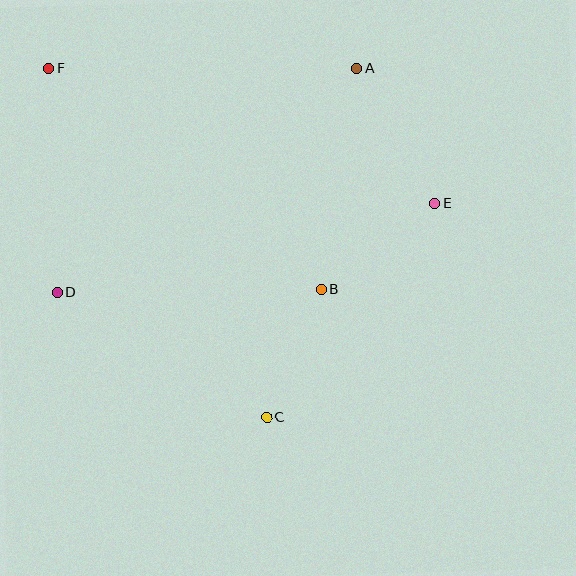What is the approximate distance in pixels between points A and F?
The distance between A and F is approximately 308 pixels.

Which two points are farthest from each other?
Points C and F are farthest from each other.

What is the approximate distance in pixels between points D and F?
The distance between D and F is approximately 224 pixels.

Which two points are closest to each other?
Points B and C are closest to each other.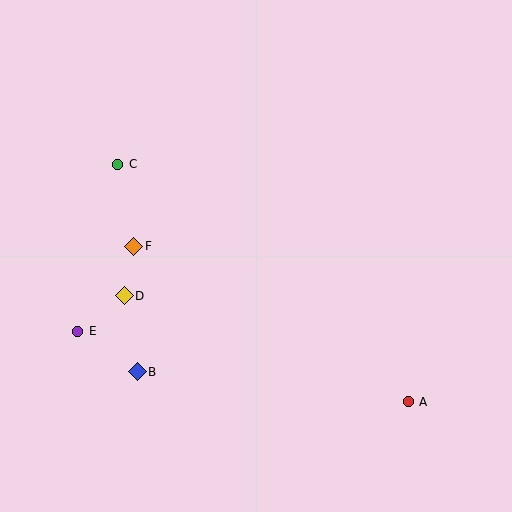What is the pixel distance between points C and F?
The distance between C and F is 84 pixels.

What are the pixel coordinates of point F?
Point F is at (134, 246).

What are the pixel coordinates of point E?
Point E is at (78, 331).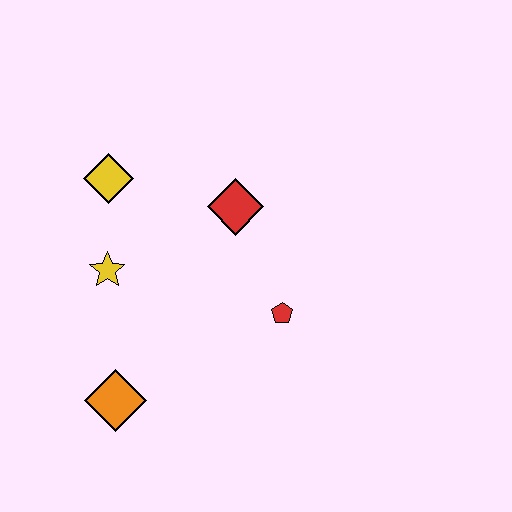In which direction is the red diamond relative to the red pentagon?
The red diamond is above the red pentagon.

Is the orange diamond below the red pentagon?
Yes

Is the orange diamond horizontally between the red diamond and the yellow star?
Yes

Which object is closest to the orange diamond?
The yellow star is closest to the orange diamond.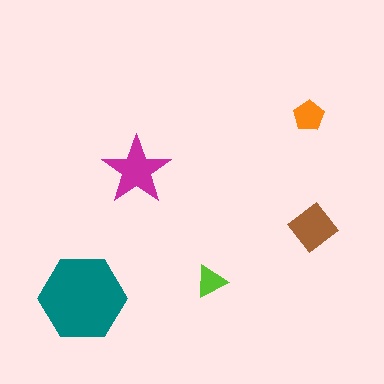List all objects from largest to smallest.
The teal hexagon, the magenta star, the brown diamond, the orange pentagon, the lime triangle.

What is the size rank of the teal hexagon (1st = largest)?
1st.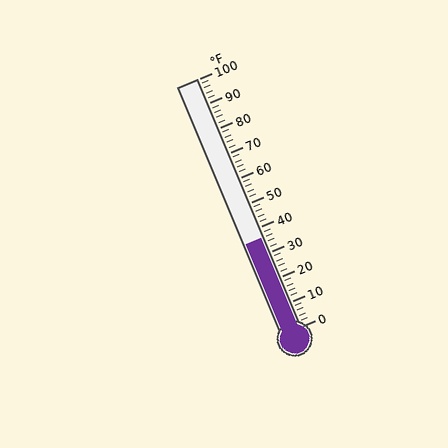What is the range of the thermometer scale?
The thermometer scale ranges from 0°F to 100°F.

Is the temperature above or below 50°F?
The temperature is below 50°F.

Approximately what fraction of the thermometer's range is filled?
The thermometer is filled to approximately 35% of its range.